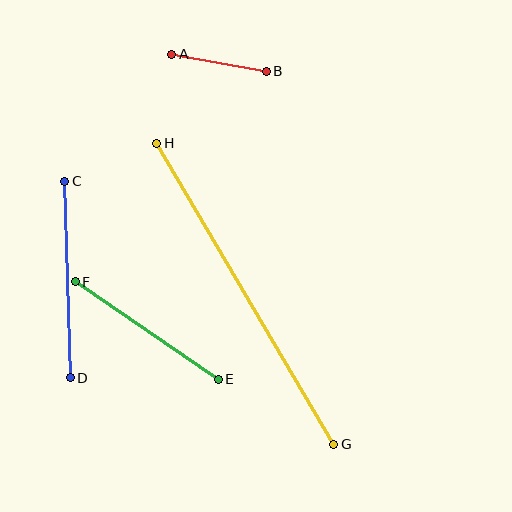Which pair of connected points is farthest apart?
Points G and H are farthest apart.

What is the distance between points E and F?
The distance is approximately 173 pixels.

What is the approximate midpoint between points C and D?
The midpoint is at approximately (68, 280) pixels.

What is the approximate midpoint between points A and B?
The midpoint is at approximately (219, 63) pixels.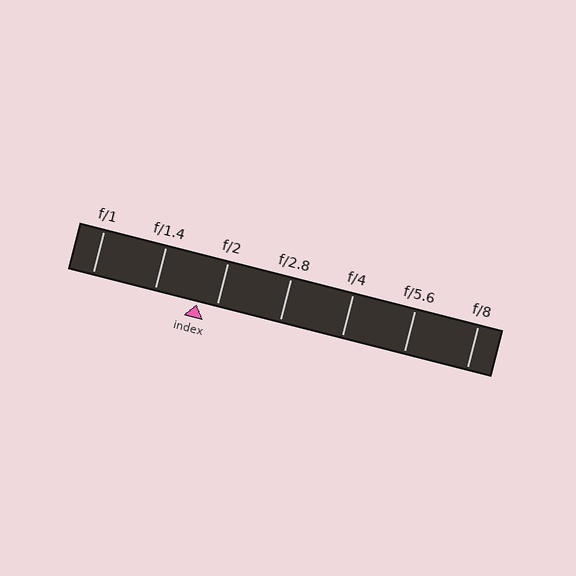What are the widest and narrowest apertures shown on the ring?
The widest aperture shown is f/1 and the narrowest is f/8.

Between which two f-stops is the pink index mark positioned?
The index mark is between f/1.4 and f/2.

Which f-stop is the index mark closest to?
The index mark is closest to f/2.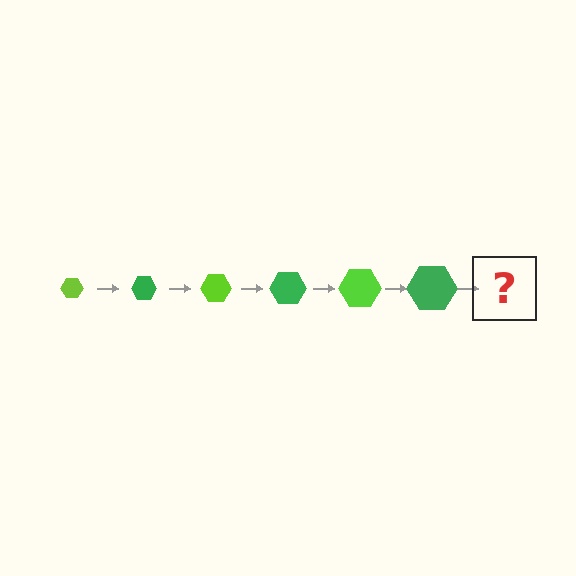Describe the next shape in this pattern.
It should be a lime hexagon, larger than the previous one.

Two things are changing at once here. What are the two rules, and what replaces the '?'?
The two rules are that the hexagon grows larger each step and the color cycles through lime and green. The '?' should be a lime hexagon, larger than the previous one.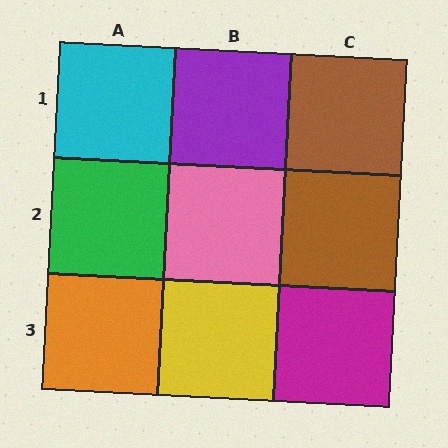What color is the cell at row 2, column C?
Brown.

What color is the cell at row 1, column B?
Purple.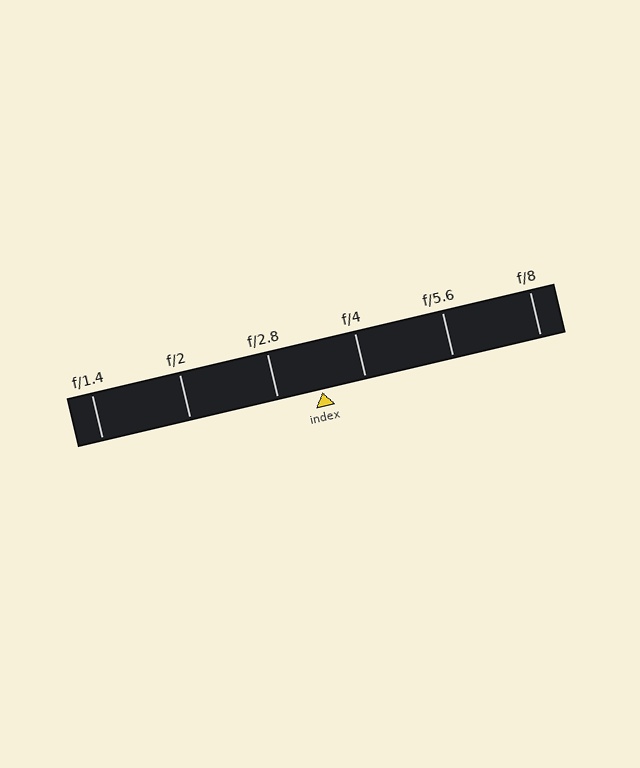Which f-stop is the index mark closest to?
The index mark is closest to f/4.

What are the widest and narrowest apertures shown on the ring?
The widest aperture shown is f/1.4 and the narrowest is f/8.